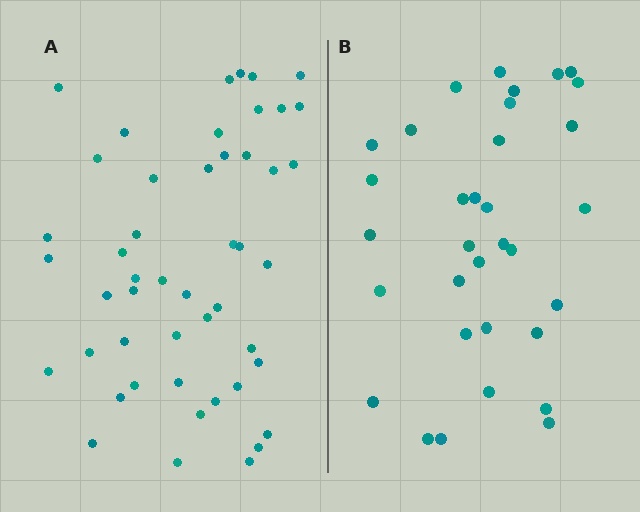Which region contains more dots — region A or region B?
Region A (the left region) has more dots.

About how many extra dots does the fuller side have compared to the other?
Region A has approximately 15 more dots than region B.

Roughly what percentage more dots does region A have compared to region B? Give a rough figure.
About 45% more.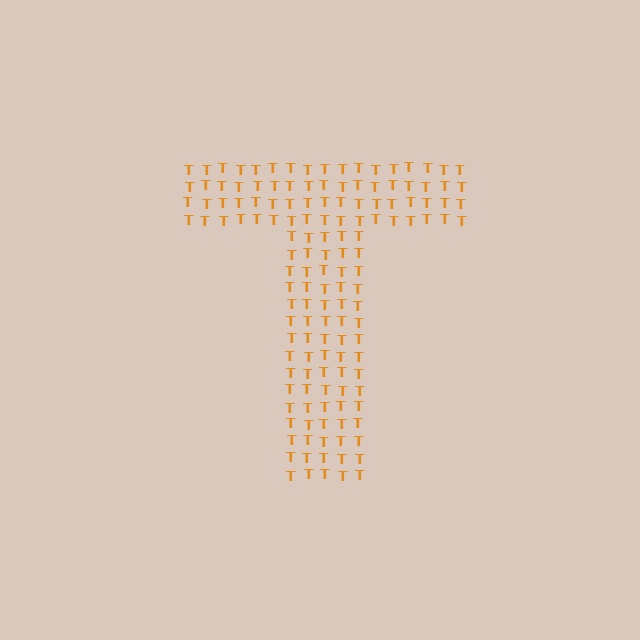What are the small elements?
The small elements are letter T's.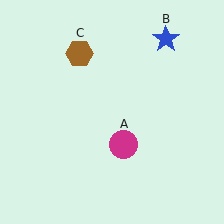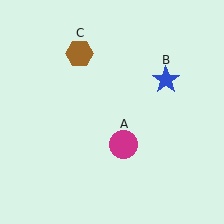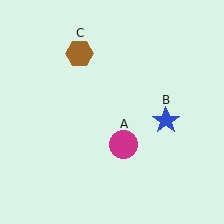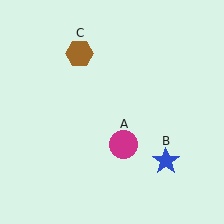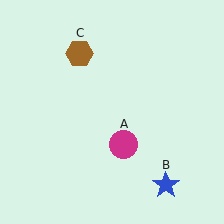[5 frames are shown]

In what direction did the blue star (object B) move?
The blue star (object B) moved down.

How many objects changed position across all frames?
1 object changed position: blue star (object B).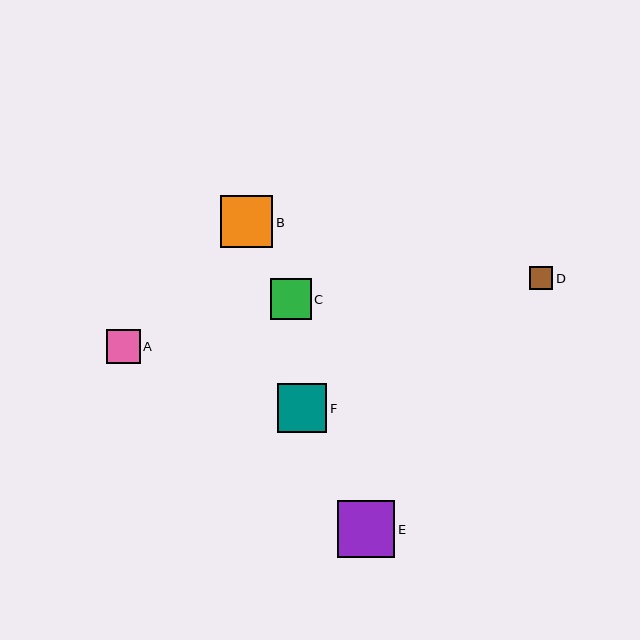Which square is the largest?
Square E is the largest with a size of approximately 58 pixels.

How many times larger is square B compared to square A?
Square B is approximately 1.6 times the size of square A.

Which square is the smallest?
Square D is the smallest with a size of approximately 23 pixels.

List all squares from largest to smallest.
From largest to smallest: E, B, F, C, A, D.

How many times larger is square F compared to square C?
Square F is approximately 1.2 times the size of square C.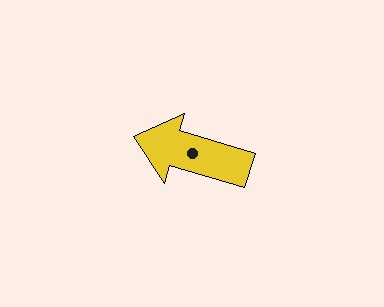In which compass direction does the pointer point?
West.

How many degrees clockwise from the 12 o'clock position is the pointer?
Approximately 286 degrees.